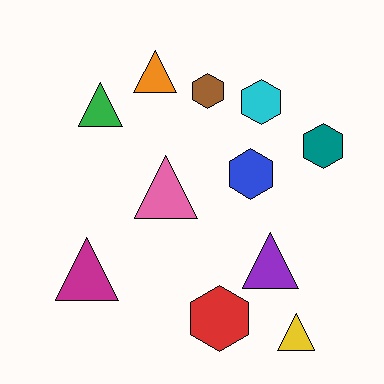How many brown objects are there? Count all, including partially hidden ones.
There is 1 brown object.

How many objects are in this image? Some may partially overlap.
There are 11 objects.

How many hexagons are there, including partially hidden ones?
There are 5 hexagons.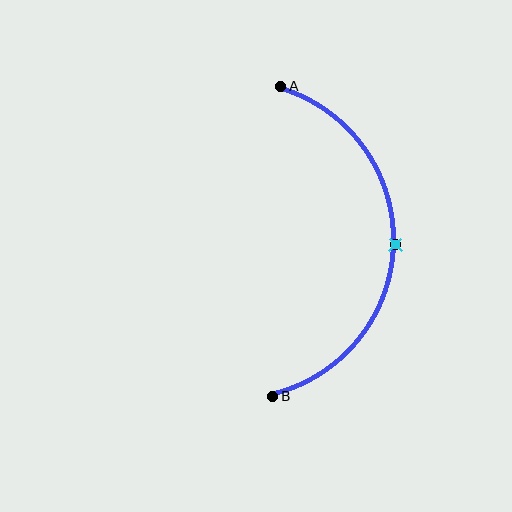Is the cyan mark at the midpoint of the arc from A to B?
Yes. The cyan mark lies on the arc at equal arc-length from both A and B — it is the arc midpoint.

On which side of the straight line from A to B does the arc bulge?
The arc bulges to the right of the straight line connecting A and B.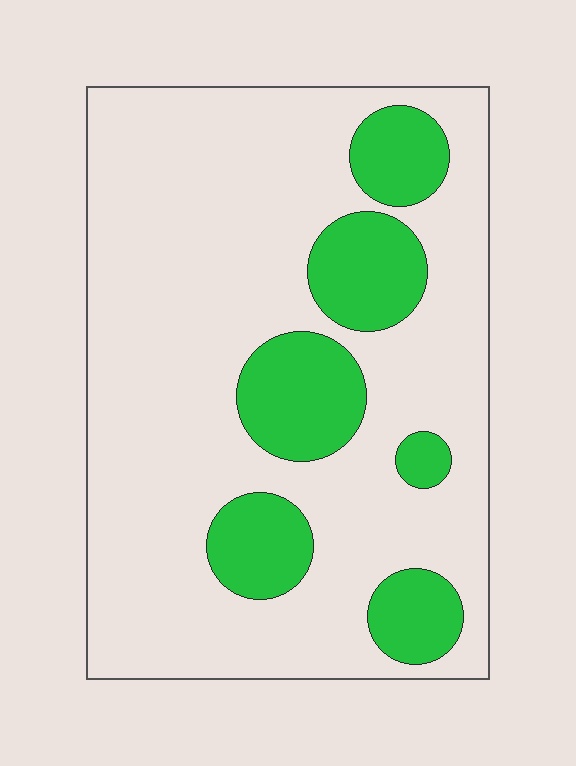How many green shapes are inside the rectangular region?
6.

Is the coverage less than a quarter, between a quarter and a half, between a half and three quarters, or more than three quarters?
Less than a quarter.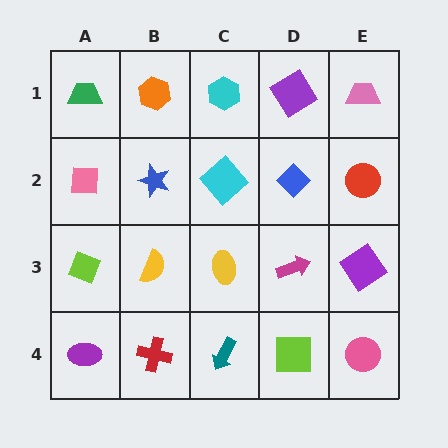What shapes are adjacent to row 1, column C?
A cyan diamond (row 2, column C), an orange hexagon (row 1, column B), a purple diamond (row 1, column D).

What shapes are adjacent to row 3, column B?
A blue star (row 2, column B), a red cross (row 4, column B), a lime diamond (row 3, column A), a yellow ellipse (row 3, column C).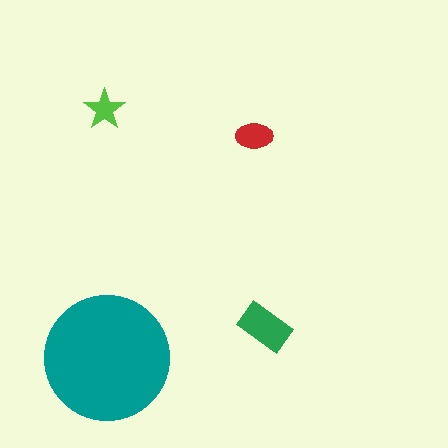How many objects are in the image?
There are 4 objects in the image.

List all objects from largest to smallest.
The teal circle, the green rectangle, the red ellipse, the lime star.